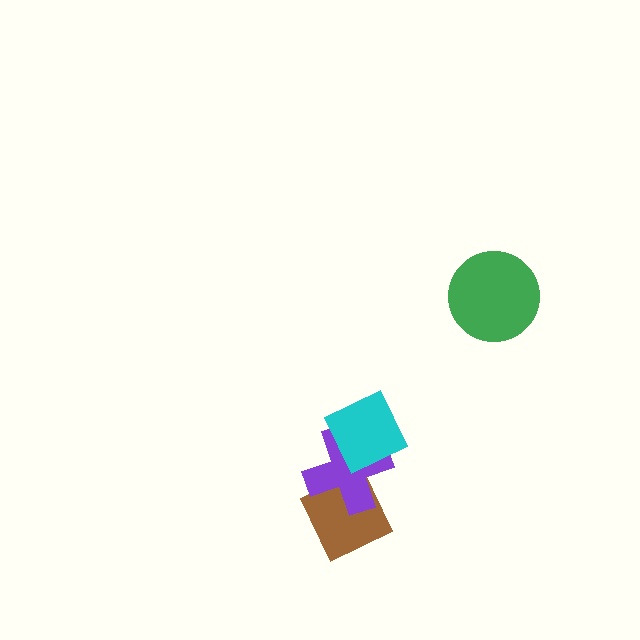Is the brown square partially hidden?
Yes, it is partially covered by another shape.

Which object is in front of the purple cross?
The cyan diamond is in front of the purple cross.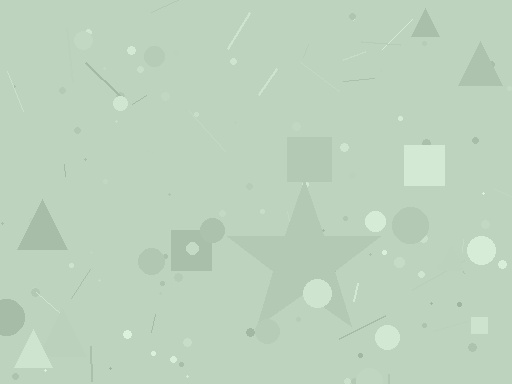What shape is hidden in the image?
A star is hidden in the image.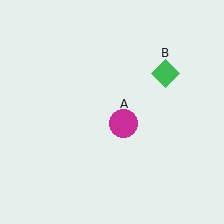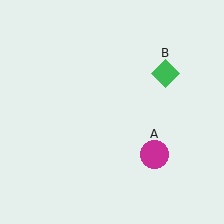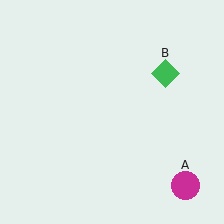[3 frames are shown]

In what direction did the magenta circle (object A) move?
The magenta circle (object A) moved down and to the right.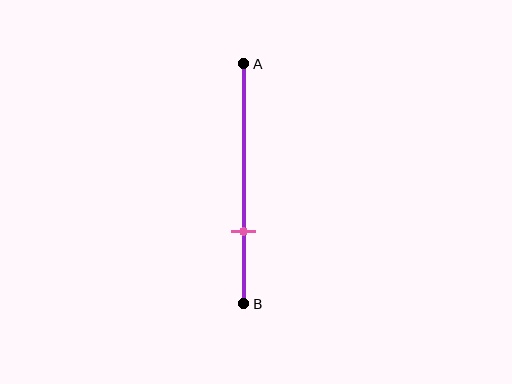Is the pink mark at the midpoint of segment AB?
No, the mark is at about 70% from A, not at the 50% midpoint.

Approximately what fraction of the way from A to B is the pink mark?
The pink mark is approximately 70% of the way from A to B.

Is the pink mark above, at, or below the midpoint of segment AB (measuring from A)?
The pink mark is below the midpoint of segment AB.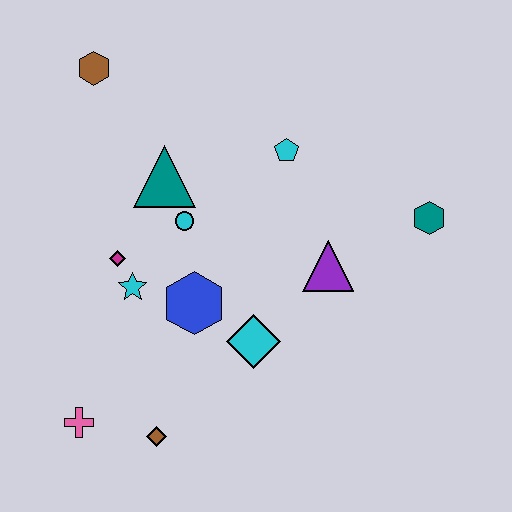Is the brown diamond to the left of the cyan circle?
Yes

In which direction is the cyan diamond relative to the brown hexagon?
The cyan diamond is below the brown hexagon.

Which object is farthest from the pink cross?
The teal hexagon is farthest from the pink cross.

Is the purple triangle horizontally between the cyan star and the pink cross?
No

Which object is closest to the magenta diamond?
The cyan star is closest to the magenta diamond.